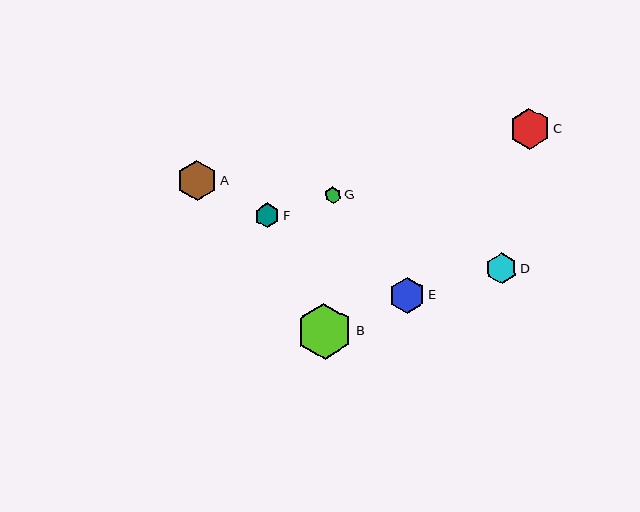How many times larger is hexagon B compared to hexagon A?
Hexagon B is approximately 1.4 times the size of hexagon A.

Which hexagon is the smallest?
Hexagon G is the smallest with a size of approximately 17 pixels.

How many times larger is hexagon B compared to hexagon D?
Hexagon B is approximately 1.8 times the size of hexagon D.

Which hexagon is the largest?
Hexagon B is the largest with a size of approximately 56 pixels.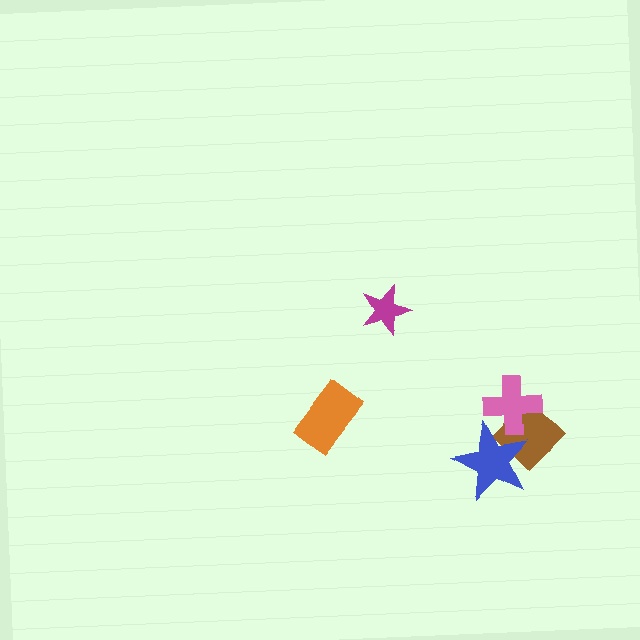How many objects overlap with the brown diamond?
2 objects overlap with the brown diamond.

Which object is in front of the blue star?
The pink cross is in front of the blue star.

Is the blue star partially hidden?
Yes, it is partially covered by another shape.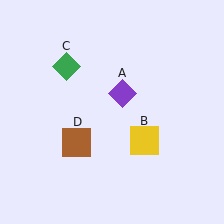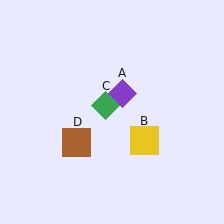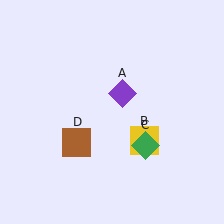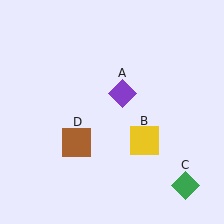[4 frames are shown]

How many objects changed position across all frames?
1 object changed position: green diamond (object C).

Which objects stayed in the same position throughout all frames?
Purple diamond (object A) and yellow square (object B) and brown square (object D) remained stationary.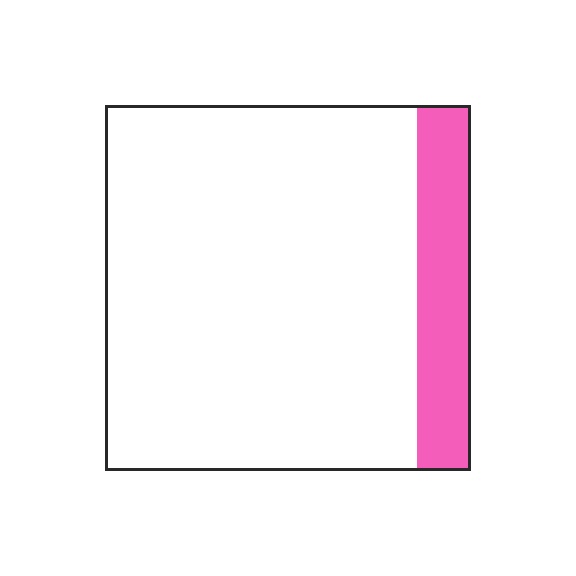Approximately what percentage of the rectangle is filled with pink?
Approximately 15%.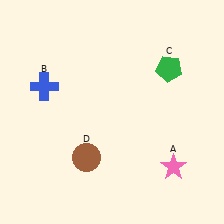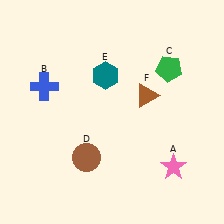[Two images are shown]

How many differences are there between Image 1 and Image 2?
There are 2 differences between the two images.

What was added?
A teal hexagon (E), a brown triangle (F) were added in Image 2.